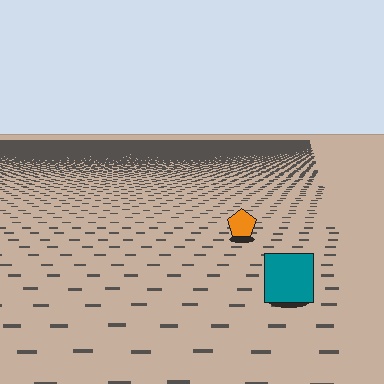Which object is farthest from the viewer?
The orange pentagon is farthest from the viewer. It appears smaller and the ground texture around it is denser.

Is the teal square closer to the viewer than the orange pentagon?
Yes. The teal square is closer — you can tell from the texture gradient: the ground texture is coarser near it.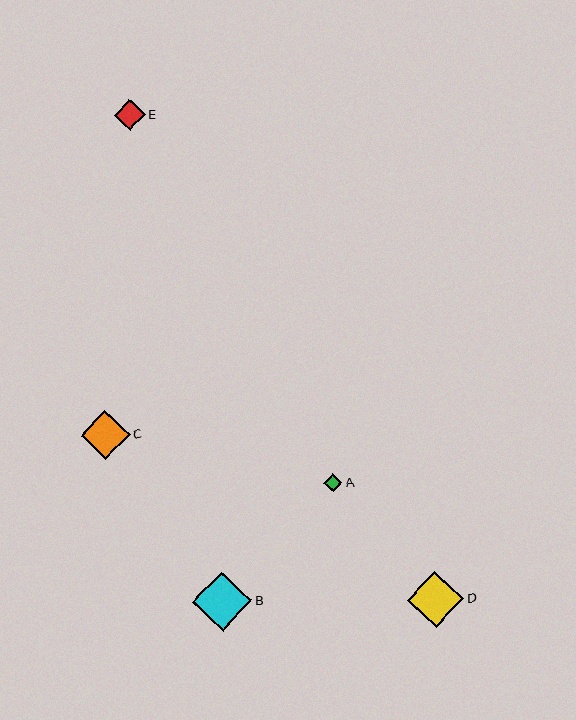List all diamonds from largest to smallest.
From largest to smallest: B, D, C, E, A.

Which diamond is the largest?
Diamond B is the largest with a size of approximately 59 pixels.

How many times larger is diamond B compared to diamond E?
Diamond B is approximately 1.9 times the size of diamond E.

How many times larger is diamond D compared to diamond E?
Diamond D is approximately 1.8 times the size of diamond E.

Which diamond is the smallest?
Diamond A is the smallest with a size of approximately 18 pixels.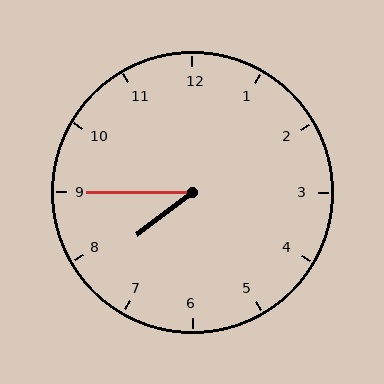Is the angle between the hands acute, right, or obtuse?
It is acute.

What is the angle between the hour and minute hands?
Approximately 38 degrees.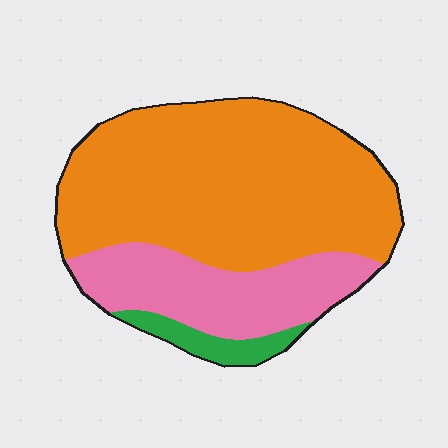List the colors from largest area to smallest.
From largest to smallest: orange, pink, green.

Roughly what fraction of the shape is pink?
Pink covers 27% of the shape.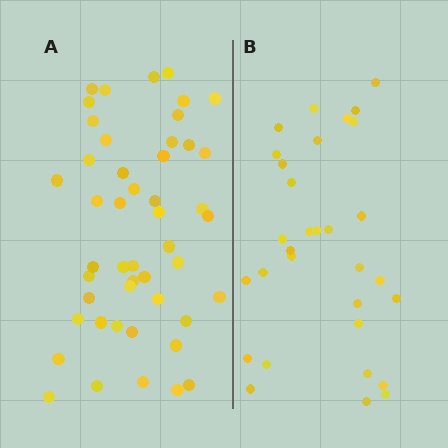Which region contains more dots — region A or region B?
Region A (the left region) has more dots.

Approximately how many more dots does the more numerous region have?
Region A has approximately 15 more dots than region B.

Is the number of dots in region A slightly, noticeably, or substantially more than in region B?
Region A has substantially more. The ratio is roughly 1.5 to 1.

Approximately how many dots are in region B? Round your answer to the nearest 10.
About 30 dots. (The exact count is 31, which rounds to 30.)